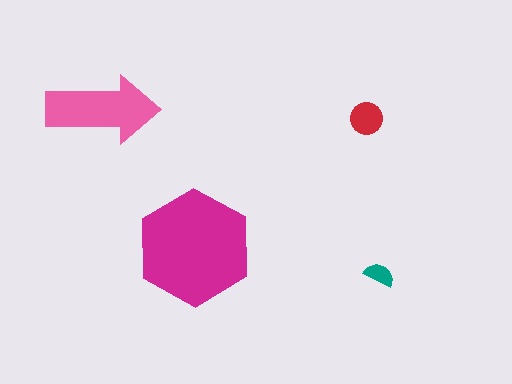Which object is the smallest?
The teal semicircle.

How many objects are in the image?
There are 4 objects in the image.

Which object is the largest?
The magenta hexagon.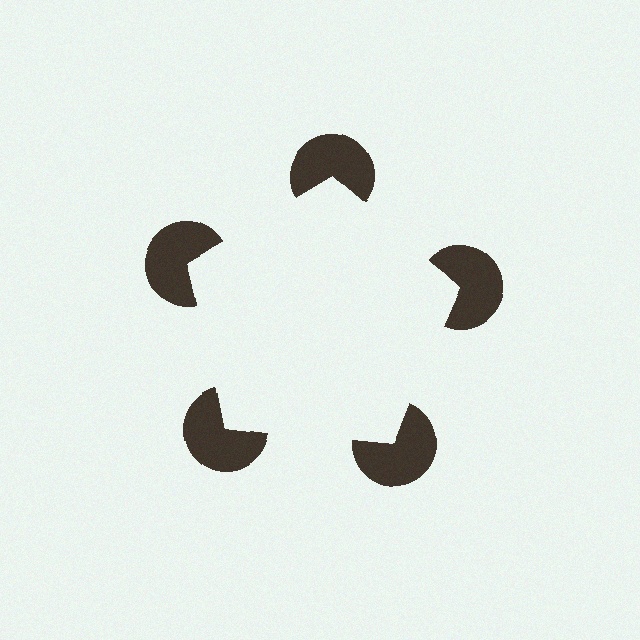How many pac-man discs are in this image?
There are 5 — one at each vertex of the illusory pentagon.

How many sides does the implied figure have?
5 sides.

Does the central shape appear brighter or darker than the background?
It typically appears slightly brighter than the background, even though no actual brightness change is drawn.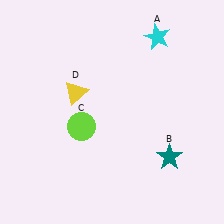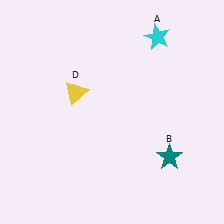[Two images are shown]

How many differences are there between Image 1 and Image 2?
There is 1 difference between the two images.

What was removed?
The lime circle (C) was removed in Image 2.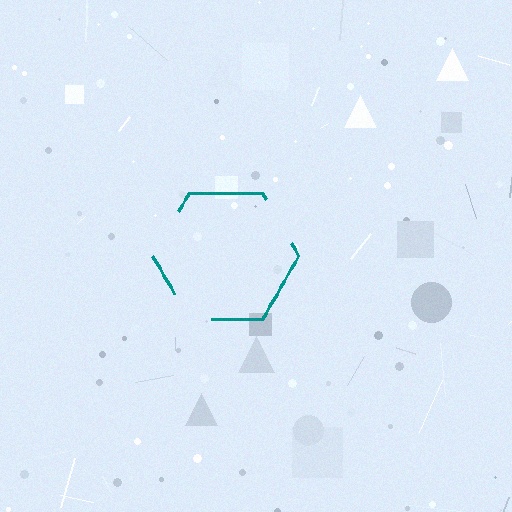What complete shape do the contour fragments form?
The contour fragments form a hexagon.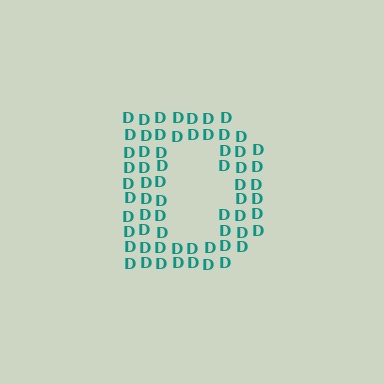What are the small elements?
The small elements are letter D's.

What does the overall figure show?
The overall figure shows the letter D.